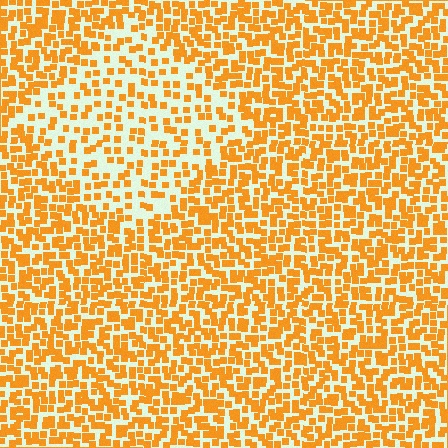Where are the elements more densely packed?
The elements are more densely packed outside the diamond boundary.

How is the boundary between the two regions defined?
The boundary is defined by a change in element density (approximately 1.9x ratio). All elements are the same color, size, and shape.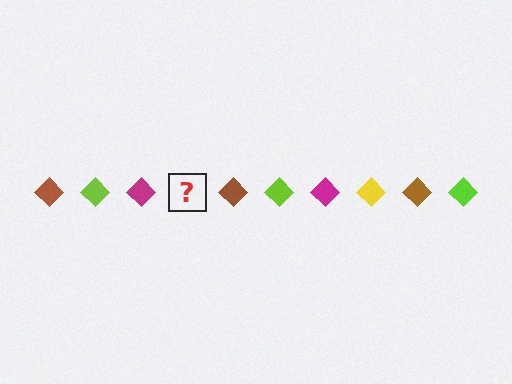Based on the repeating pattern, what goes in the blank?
The blank should be a yellow diamond.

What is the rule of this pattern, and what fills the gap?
The rule is that the pattern cycles through brown, lime, magenta, yellow diamonds. The gap should be filled with a yellow diamond.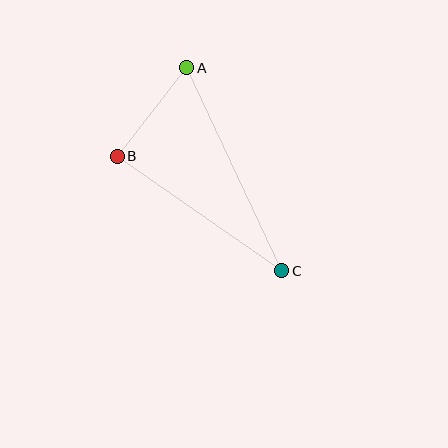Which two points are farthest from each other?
Points A and C are farthest from each other.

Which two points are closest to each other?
Points A and B are closest to each other.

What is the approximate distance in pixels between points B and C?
The distance between B and C is approximately 201 pixels.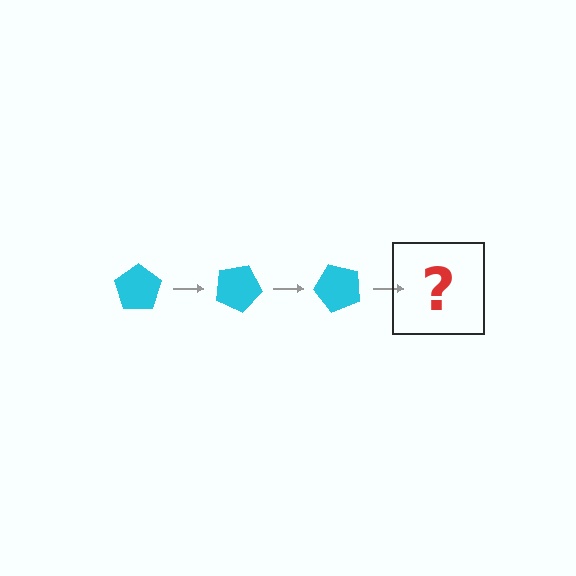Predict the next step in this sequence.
The next step is a cyan pentagon rotated 75 degrees.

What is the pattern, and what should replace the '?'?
The pattern is that the pentagon rotates 25 degrees each step. The '?' should be a cyan pentagon rotated 75 degrees.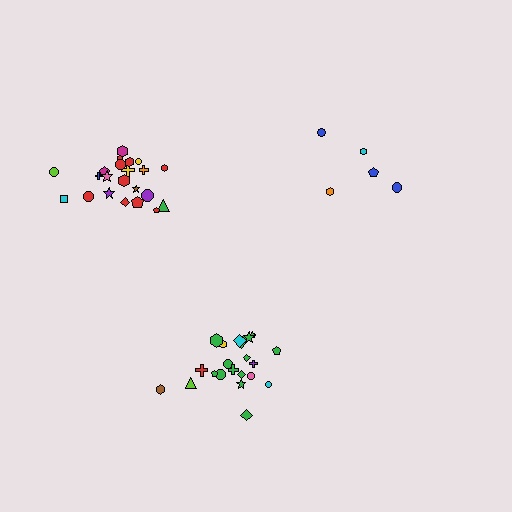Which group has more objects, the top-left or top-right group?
The top-left group.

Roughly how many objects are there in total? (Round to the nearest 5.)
Roughly 50 objects in total.